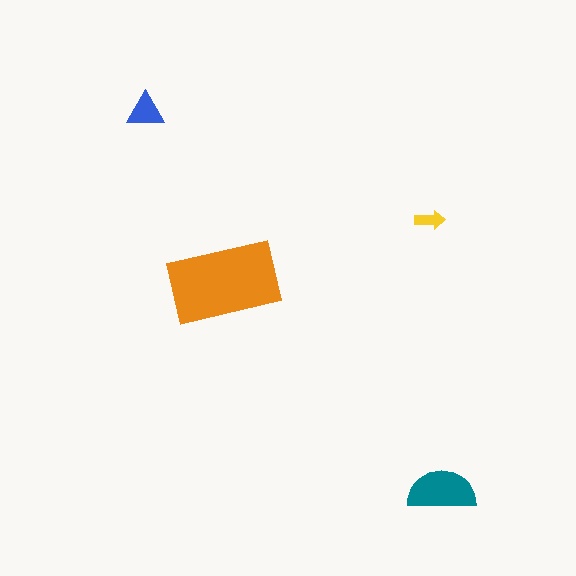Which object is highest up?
The blue triangle is topmost.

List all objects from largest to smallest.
The orange rectangle, the teal semicircle, the blue triangle, the yellow arrow.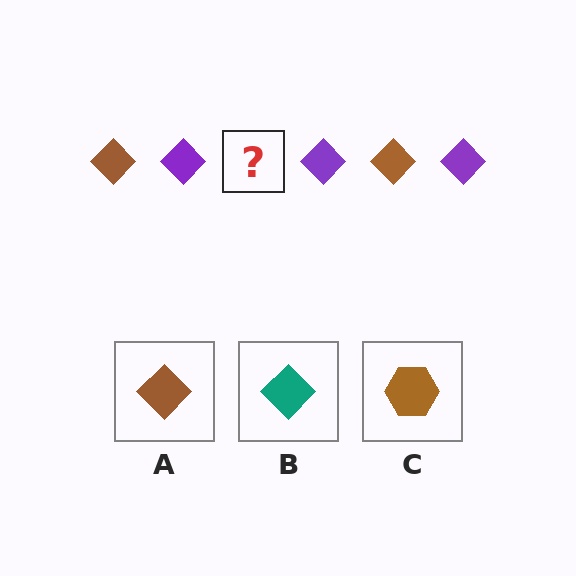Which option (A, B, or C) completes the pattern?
A.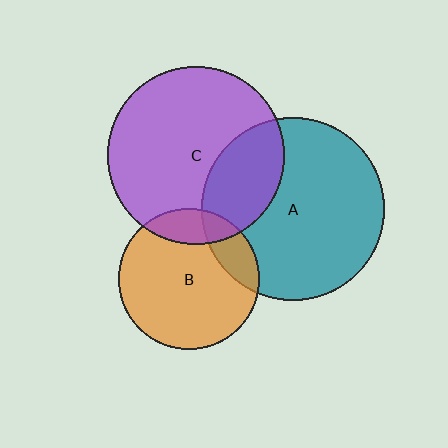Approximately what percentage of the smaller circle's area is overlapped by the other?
Approximately 30%.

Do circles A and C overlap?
Yes.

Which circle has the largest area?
Circle A (teal).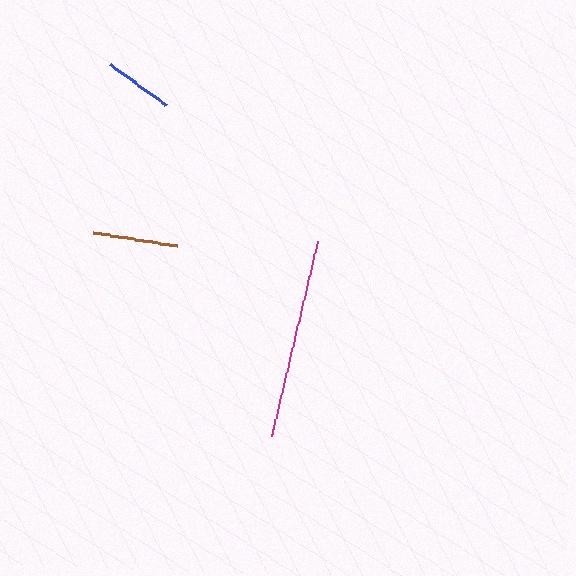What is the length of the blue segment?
The blue segment is approximately 68 pixels long.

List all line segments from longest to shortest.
From longest to shortest: magenta, brown, blue.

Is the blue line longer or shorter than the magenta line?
The magenta line is longer than the blue line.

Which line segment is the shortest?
The blue line is the shortest at approximately 68 pixels.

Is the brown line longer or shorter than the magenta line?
The magenta line is longer than the brown line.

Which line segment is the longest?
The magenta line is the longest at approximately 200 pixels.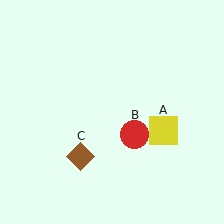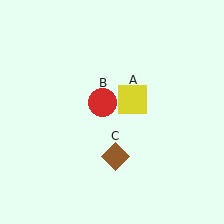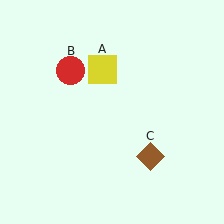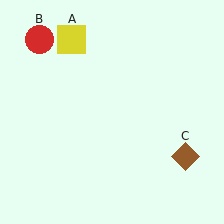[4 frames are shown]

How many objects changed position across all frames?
3 objects changed position: yellow square (object A), red circle (object B), brown diamond (object C).